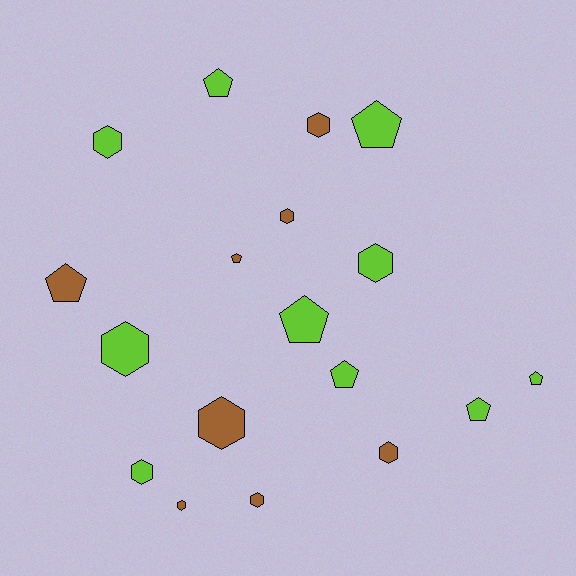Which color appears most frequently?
Lime, with 10 objects.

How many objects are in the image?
There are 18 objects.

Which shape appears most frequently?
Hexagon, with 10 objects.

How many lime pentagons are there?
There are 6 lime pentagons.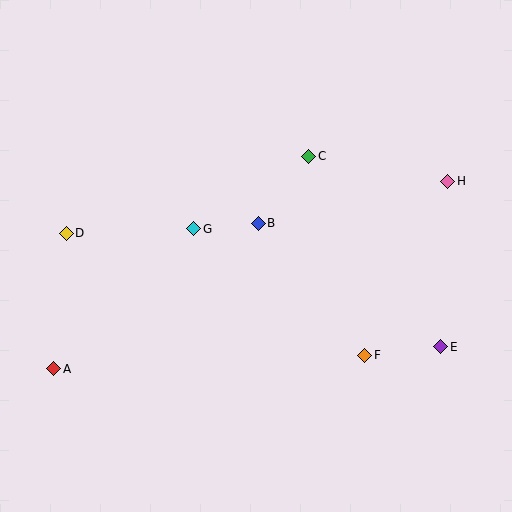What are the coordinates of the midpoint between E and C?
The midpoint between E and C is at (375, 252).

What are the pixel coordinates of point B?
Point B is at (258, 223).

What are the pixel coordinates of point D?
Point D is at (66, 233).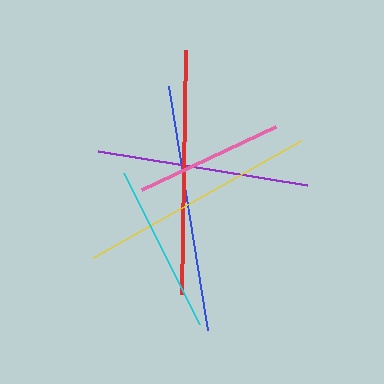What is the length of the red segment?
The red segment is approximately 244 pixels long.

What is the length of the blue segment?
The blue segment is approximately 247 pixels long.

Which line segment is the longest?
The blue line is the longest at approximately 247 pixels.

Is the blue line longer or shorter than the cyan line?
The blue line is longer than the cyan line.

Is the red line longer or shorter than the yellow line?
The red line is longer than the yellow line.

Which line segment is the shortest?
The pink line is the shortest at approximately 148 pixels.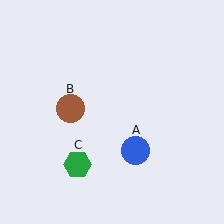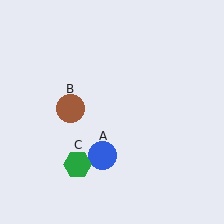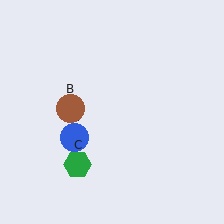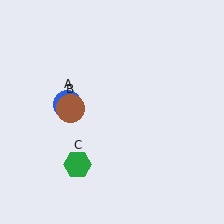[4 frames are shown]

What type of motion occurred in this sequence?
The blue circle (object A) rotated clockwise around the center of the scene.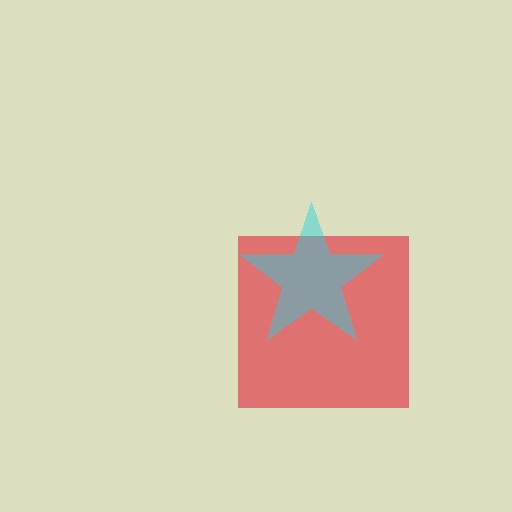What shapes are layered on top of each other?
The layered shapes are: a red square, a cyan star.